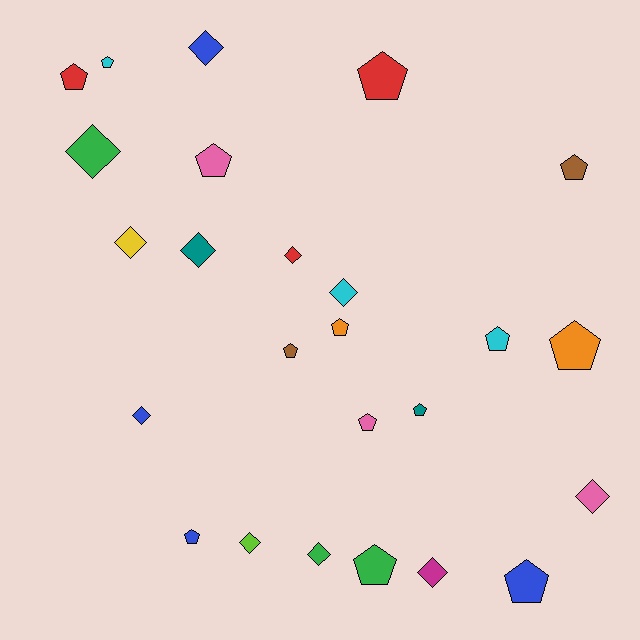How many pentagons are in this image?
There are 14 pentagons.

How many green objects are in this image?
There are 3 green objects.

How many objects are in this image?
There are 25 objects.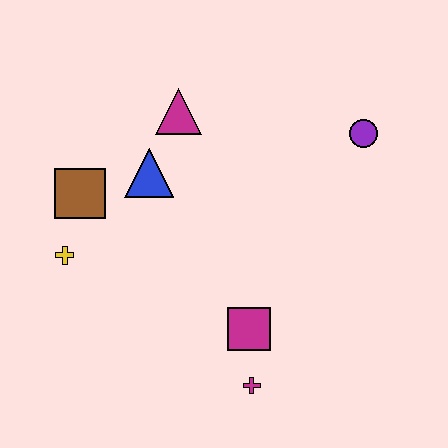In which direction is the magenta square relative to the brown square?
The magenta square is to the right of the brown square.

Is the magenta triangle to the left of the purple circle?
Yes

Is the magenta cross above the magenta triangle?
No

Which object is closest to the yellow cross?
The brown square is closest to the yellow cross.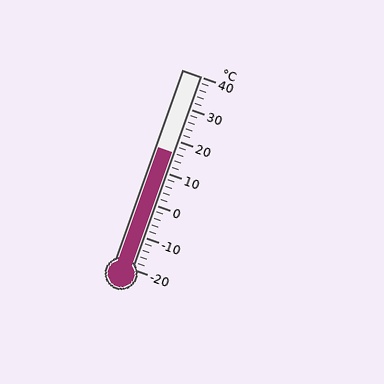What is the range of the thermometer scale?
The thermometer scale ranges from -20°C to 40°C.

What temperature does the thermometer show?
The thermometer shows approximately 16°C.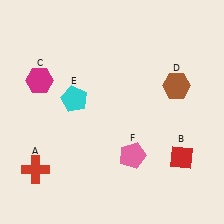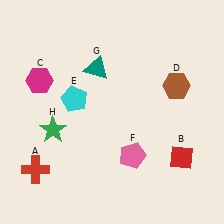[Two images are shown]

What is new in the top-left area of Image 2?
A teal triangle (G) was added in the top-left area of Image 2.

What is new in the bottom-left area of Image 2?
A green star (H) was added in the bottom-left area of Image 2.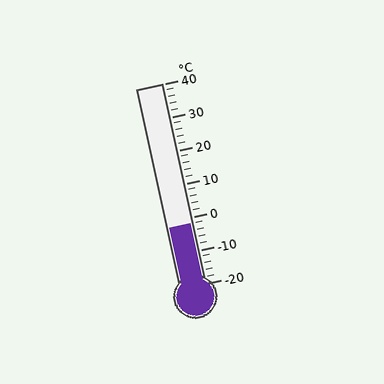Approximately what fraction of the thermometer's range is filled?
The thermometer is filled to approximately 30% of its range.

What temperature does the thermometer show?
The thermometer shows approximately -2°C.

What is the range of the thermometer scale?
The thermometer scale ranges from -20°C to 40°C.